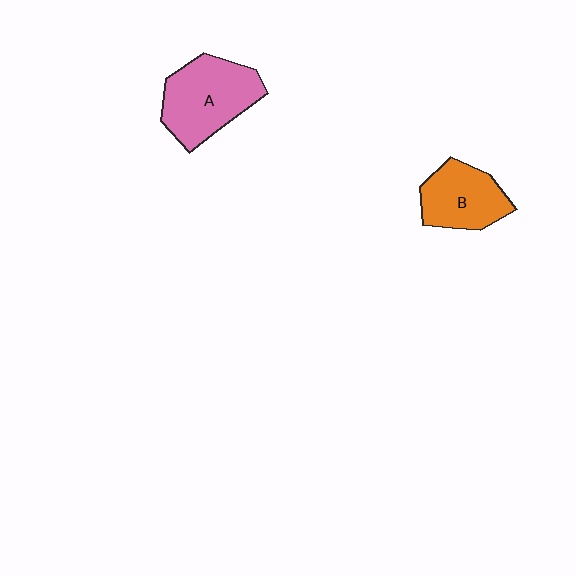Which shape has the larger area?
Shape A (pink).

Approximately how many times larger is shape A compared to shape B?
Approximately 1.3 times.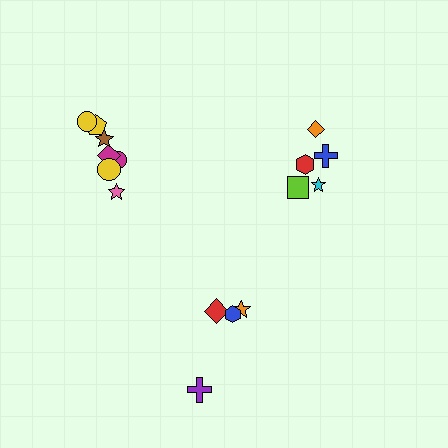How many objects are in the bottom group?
There are 4 objects.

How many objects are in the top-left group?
There are 7 objects.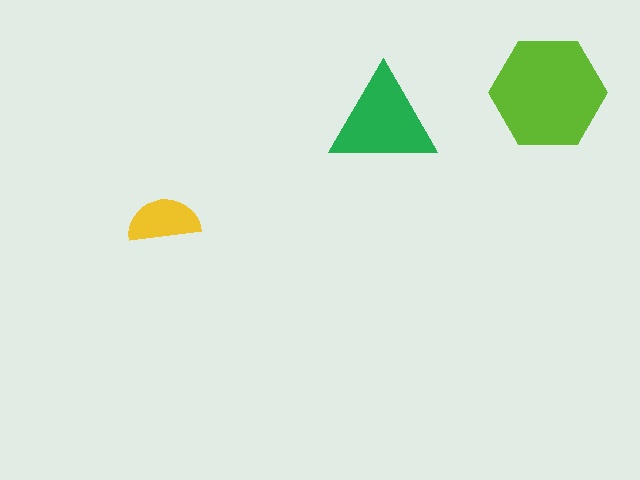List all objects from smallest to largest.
The yellow semicircle, the green triangle, the lime hexagon.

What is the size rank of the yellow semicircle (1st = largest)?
3rd.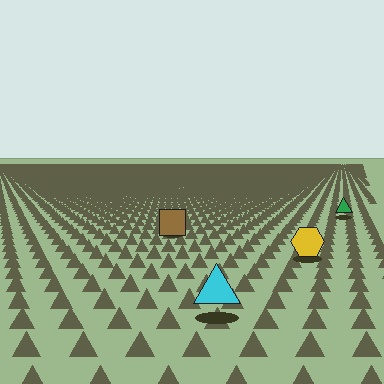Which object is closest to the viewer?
The cyan triangle is closest. The texture marks near it are larger and more spread out.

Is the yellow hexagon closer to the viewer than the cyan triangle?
No. The cyan triangle is closer — you can tell from the texture gradient: the ground texture is coarser near it.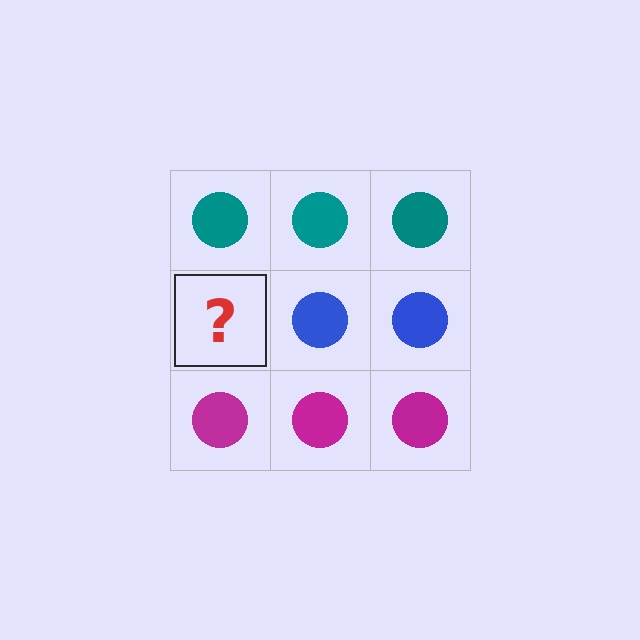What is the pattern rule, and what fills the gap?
The rule is that each row has a consistent color. The gap should be filled with a blue circle.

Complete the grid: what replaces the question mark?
The question mark should be replaced with a blue circle.